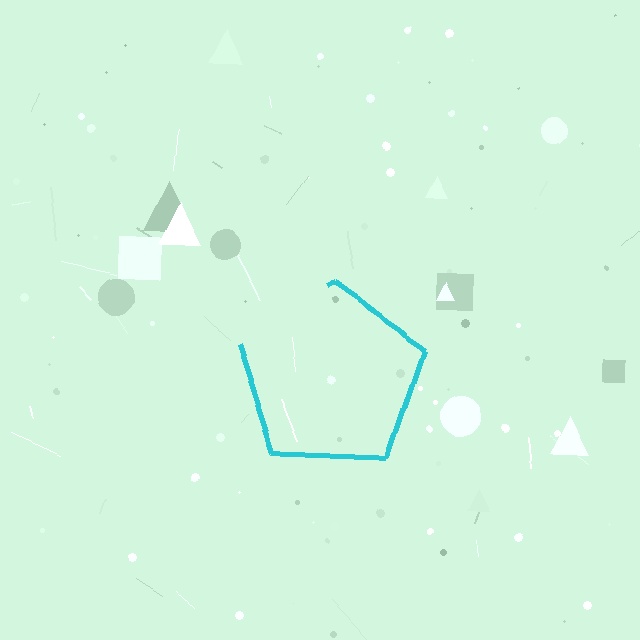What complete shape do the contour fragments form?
The contour fragments form a pentagon.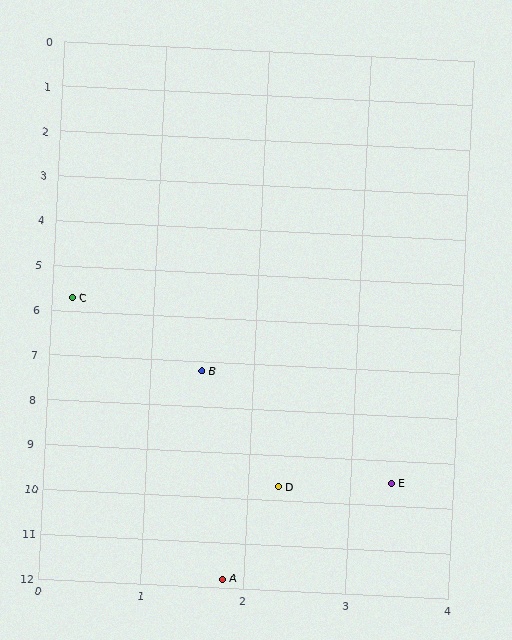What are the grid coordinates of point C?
Point C is at approximately (0.2, 5.7).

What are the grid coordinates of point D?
Point D is at approximately (2.3, 9.7).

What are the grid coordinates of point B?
Point B is at approximately (1.5, 7.2).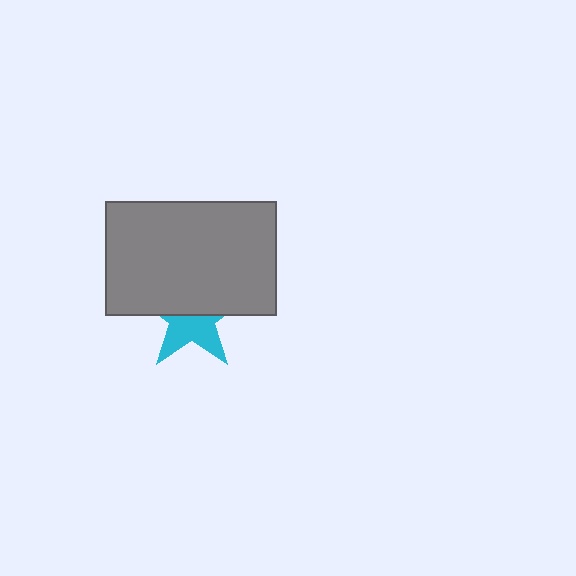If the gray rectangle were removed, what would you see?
You would see the complete cyan star.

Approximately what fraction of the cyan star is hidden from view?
Roughly 53% of the cyan star is hidden behind the gray rectangle.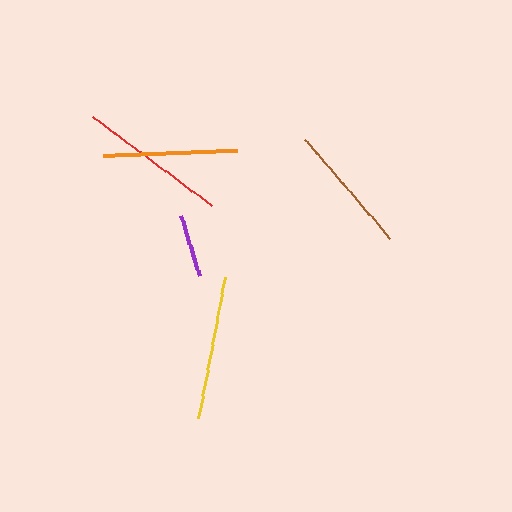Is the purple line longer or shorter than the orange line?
The orange line is longer than the purple line.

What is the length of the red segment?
The red segment is approximately 148 pixels long.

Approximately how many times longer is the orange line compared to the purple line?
The orange line is approximately 2.2 times the length of the purple line.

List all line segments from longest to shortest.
From longest to shortest: red, yellow, orange, brown, purple.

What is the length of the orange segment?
The orange segment is approximately 135 pixels long.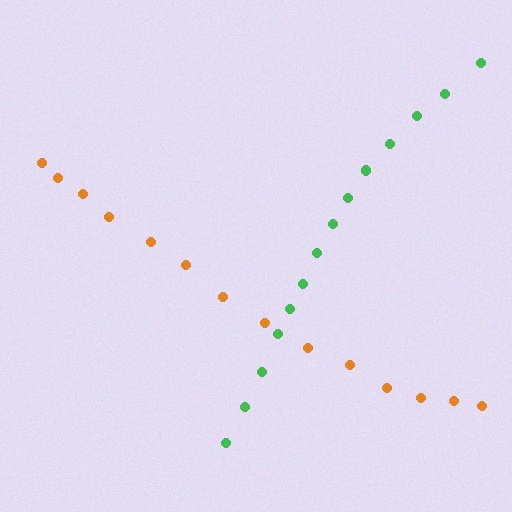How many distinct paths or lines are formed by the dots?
There are 2 distinct paths.